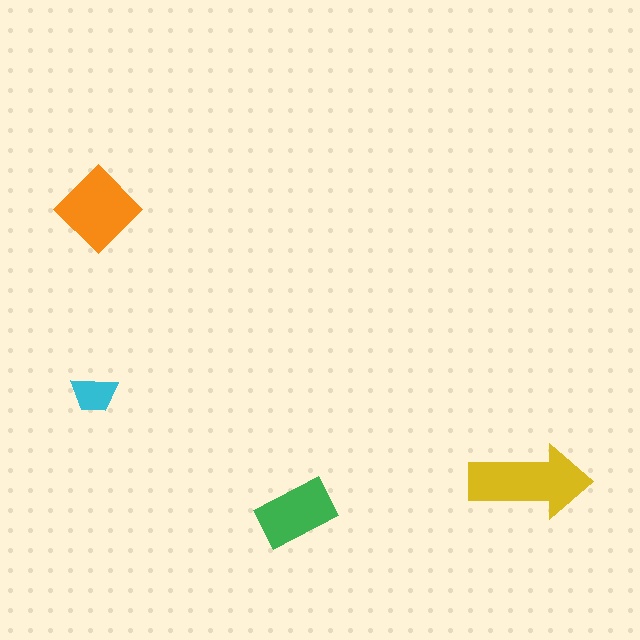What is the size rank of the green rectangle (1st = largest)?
3rd.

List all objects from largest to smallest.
The yellow arrow, the orange diamond, the green rectangle, the cyan trapezoid.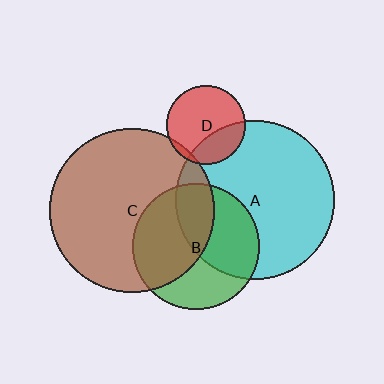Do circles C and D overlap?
Yes.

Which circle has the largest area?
Circle C (brown).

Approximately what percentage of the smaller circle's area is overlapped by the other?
Approximately 5%.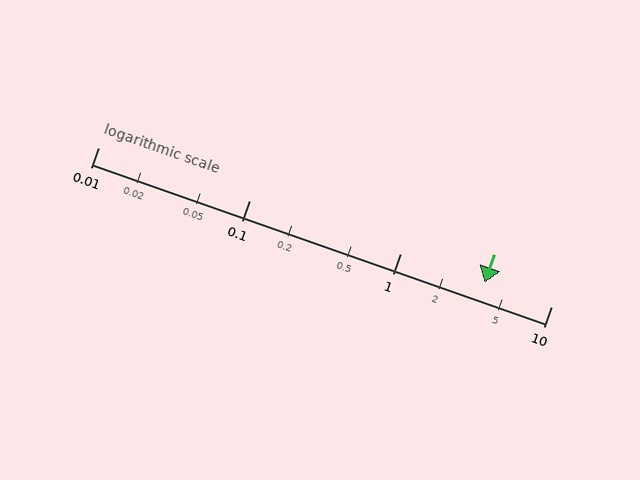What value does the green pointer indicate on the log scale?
The pointer indicates approximately 3.6.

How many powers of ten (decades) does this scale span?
The scale spans 3 decades, from 0.01 to 10.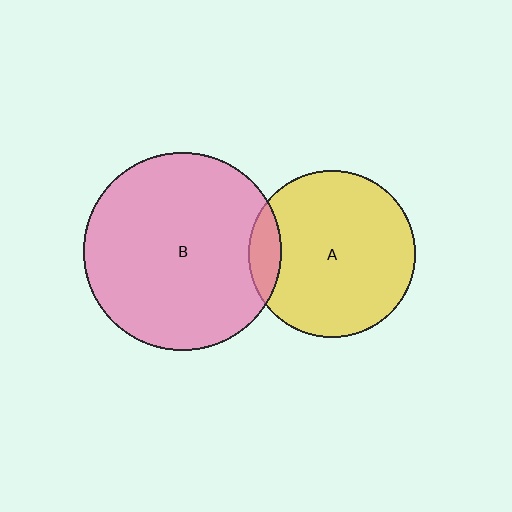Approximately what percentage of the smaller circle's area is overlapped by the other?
Approximately 10%.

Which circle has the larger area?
Circle B (pink).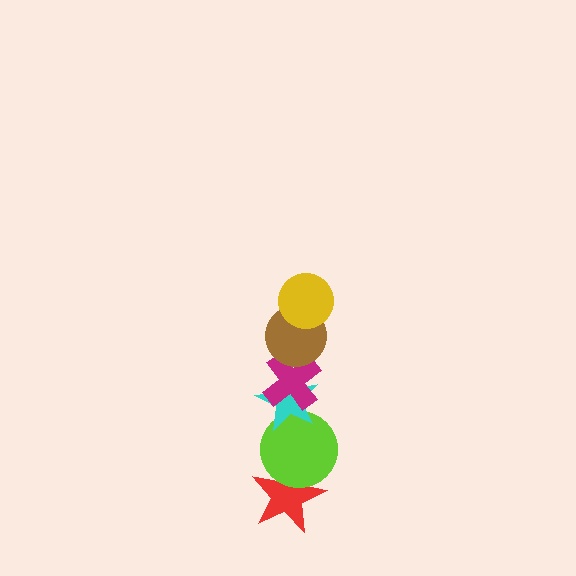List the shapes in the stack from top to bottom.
From top to bottom: the yellow circle, the brown circle, the magenta cross, the cyan star, the lime circle, the red star.